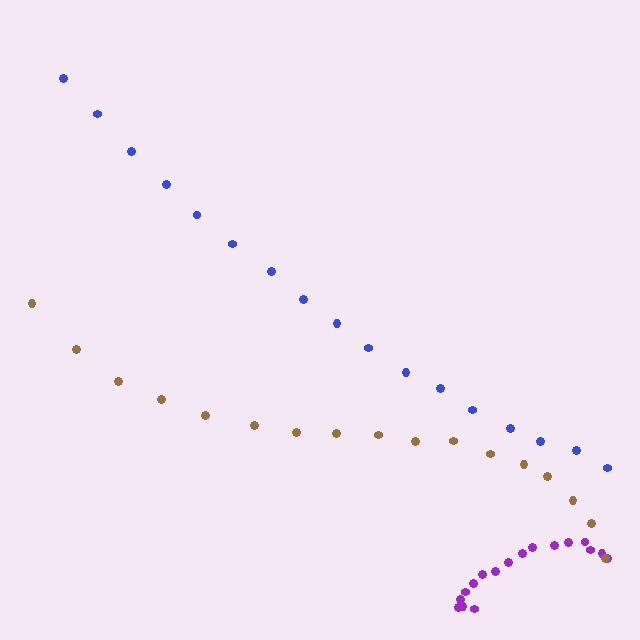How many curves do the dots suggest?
There are 3 distinct paths.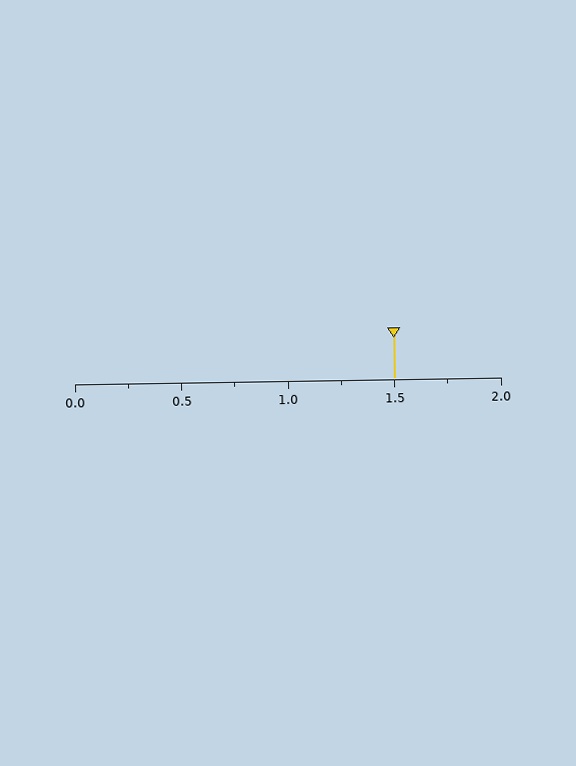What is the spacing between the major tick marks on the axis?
The major ticks are spaced 0.5 apart.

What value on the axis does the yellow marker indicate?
The marker indicates approximately 1.5.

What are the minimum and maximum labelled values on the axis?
The axis runs from 0.0 to 2.0.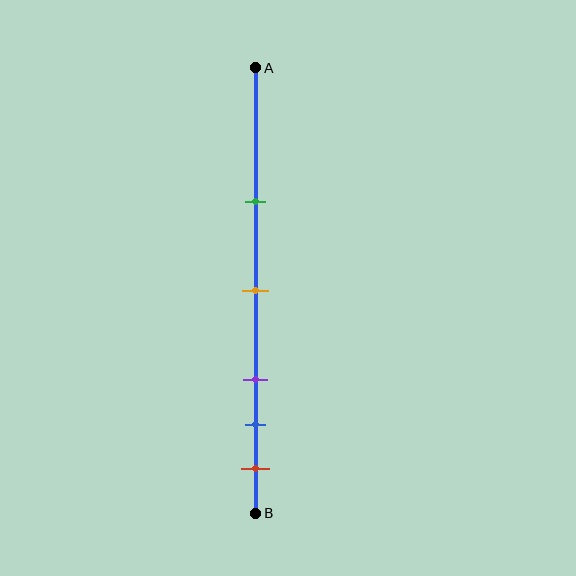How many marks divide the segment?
There are 5 marks dividing the segment.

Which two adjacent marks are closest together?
The blue and red marks are the closest adjacent pair.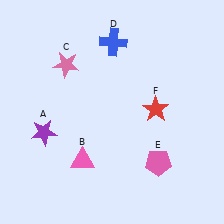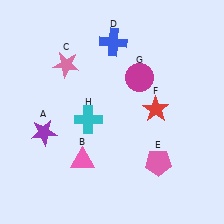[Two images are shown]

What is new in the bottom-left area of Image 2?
A cyan cross (H) was added in the bottom-left area of Image 2.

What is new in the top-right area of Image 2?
A magenta circle (G) was added in the top-right area of Image 2.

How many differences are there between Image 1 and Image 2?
There are 2 differences between the two images.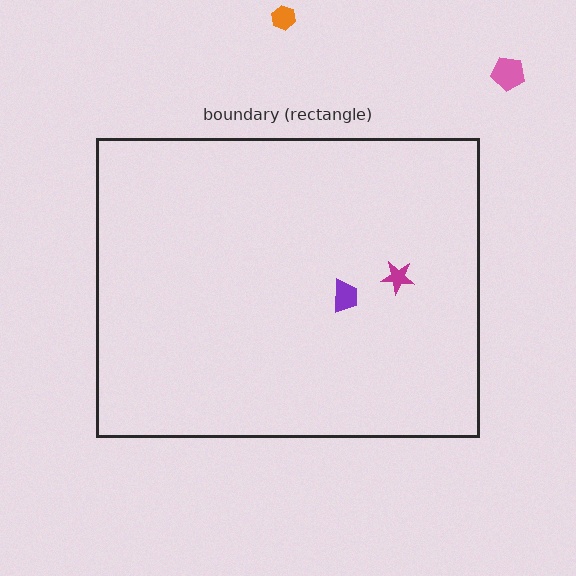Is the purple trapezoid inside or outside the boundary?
Inside.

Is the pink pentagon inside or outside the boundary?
Outside.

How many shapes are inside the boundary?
2 inside, 2 outside.